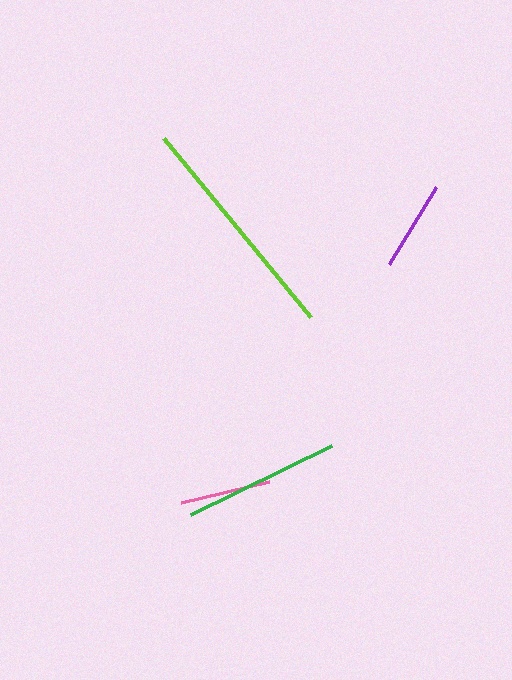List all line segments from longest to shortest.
From longest to shortest: lime, green, pink, purple.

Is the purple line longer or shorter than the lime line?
The lime line is longer than the purple line.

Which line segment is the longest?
The lime line is the longest at approximately 232 pixels.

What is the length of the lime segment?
The lime segment is approximately 232 pixels long.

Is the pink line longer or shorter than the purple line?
The pink line is longer than the purple line.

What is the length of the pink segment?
The pink segment is approximately 91 pixels long.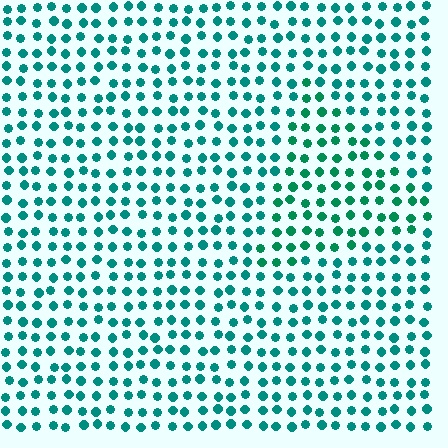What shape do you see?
I see a triangle.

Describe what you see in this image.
The image is filled with small teal elements in a uniform arrangement. A triangle-shaped region is visible where the elements are tinted to a slightly different hue, forming a subtle color boundary.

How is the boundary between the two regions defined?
The boundary is defined purely by a slight shift in hue (about 20 degrees). Spacing, size, and orientation are identical on both sides.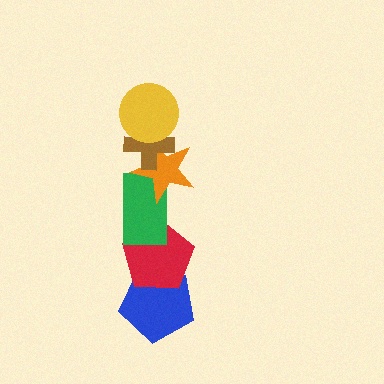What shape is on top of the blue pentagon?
The red pentagon is on top of the blue pentagon.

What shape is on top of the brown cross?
The yellow circle is on top of the brown cross.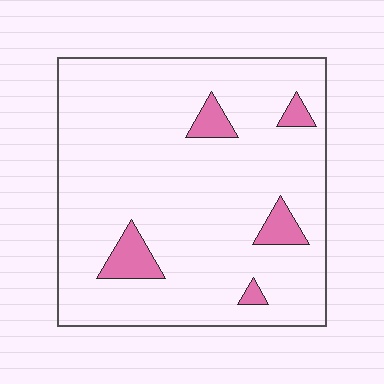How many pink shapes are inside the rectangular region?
5.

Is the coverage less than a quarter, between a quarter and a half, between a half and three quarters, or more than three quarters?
Less than a quarter.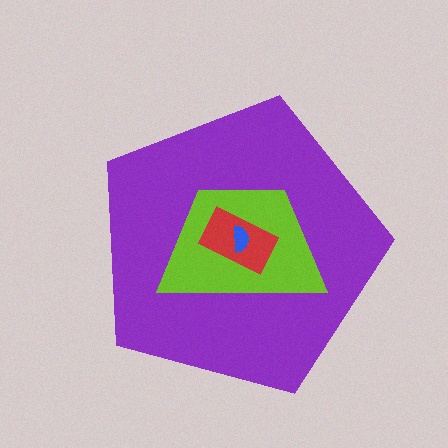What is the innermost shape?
The blue semicircle.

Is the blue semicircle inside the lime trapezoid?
Yes.